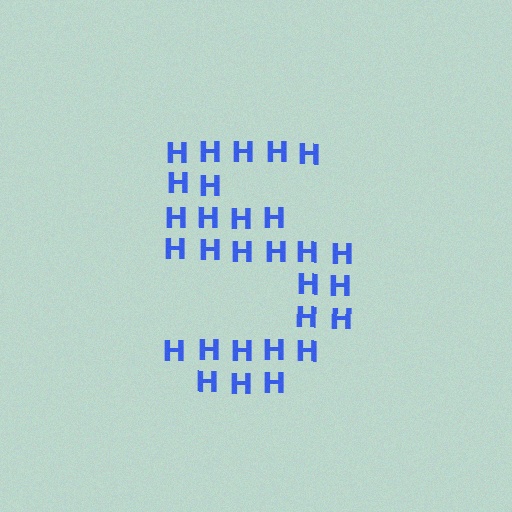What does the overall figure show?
The overall figure shows the digit 5.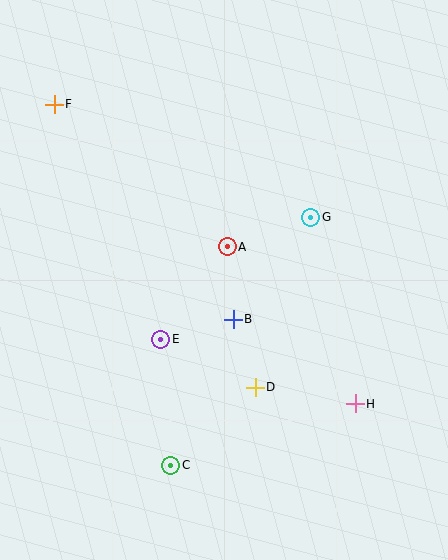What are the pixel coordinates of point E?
Point E is at (161, 339).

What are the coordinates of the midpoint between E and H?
The midpoint between E and H is at (258, 372).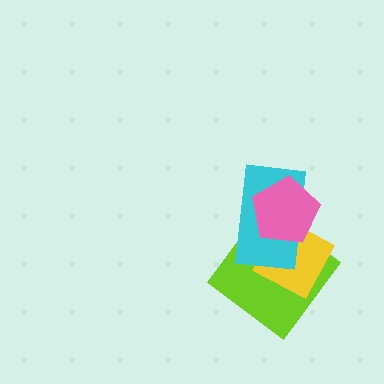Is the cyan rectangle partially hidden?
Yes, it is partially covered by another shape.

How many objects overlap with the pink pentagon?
3 objects overlap with the pink pentagon.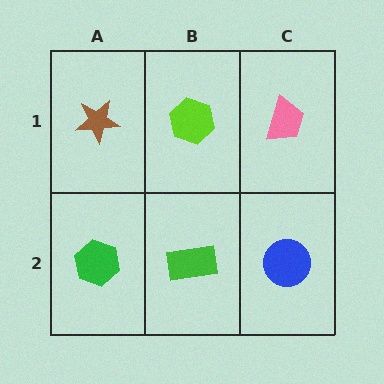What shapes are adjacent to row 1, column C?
A blue circle (row 2, column C), a lime hexagon (row 1, column B).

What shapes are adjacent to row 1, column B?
A green rectangle (row 2, column B), a brown star (row 1, column A), a pink trapezoid (row 1, column C).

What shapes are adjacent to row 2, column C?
A pink trapezoid (row 1, column C), a green rectangle (row 2, column B).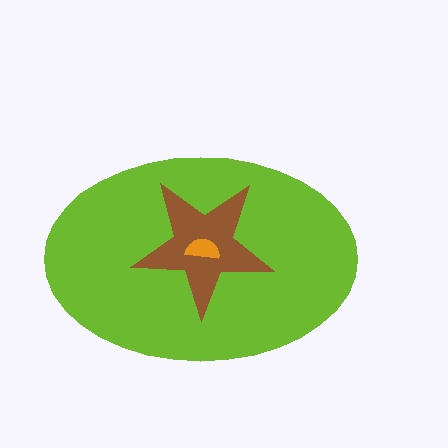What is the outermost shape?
The lime ellipse.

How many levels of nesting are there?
3.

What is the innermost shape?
The orange semicircle.